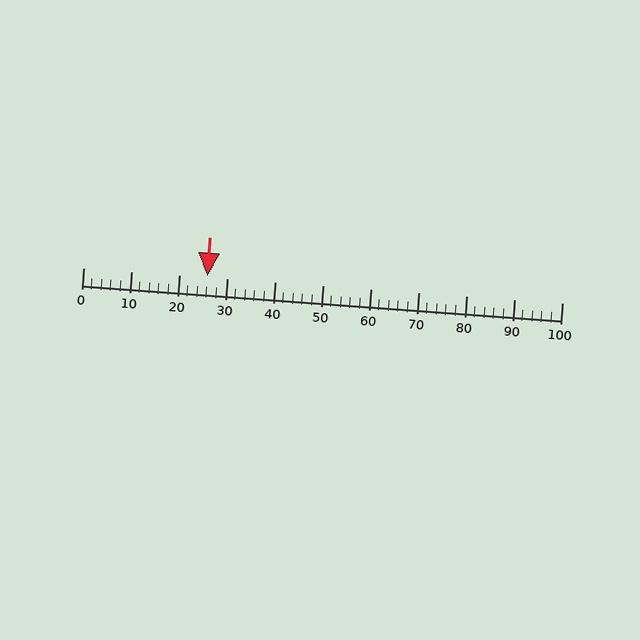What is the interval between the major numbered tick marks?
The major tick marks are spaced 10 units apart.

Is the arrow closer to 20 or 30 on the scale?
The arrow is closer to 30.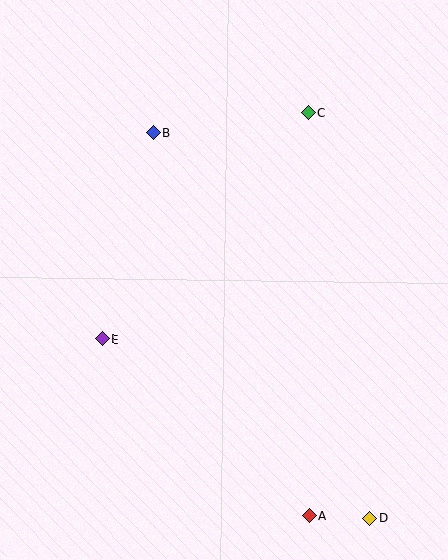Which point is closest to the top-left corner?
Point B is closest to the top-left corner.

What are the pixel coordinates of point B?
Point B is at (153, 133).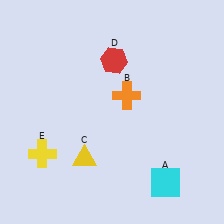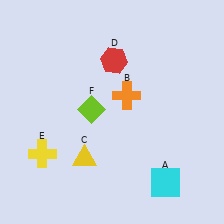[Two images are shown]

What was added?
A lime diamond (F) was added in Image 2.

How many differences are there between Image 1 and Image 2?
There is 1 difference between the two images.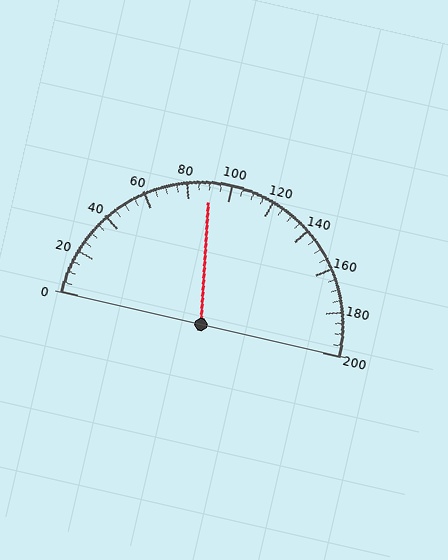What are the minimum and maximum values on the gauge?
The gauge ranges from 0 to 200.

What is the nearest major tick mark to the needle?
The nearest major tick mark is 80.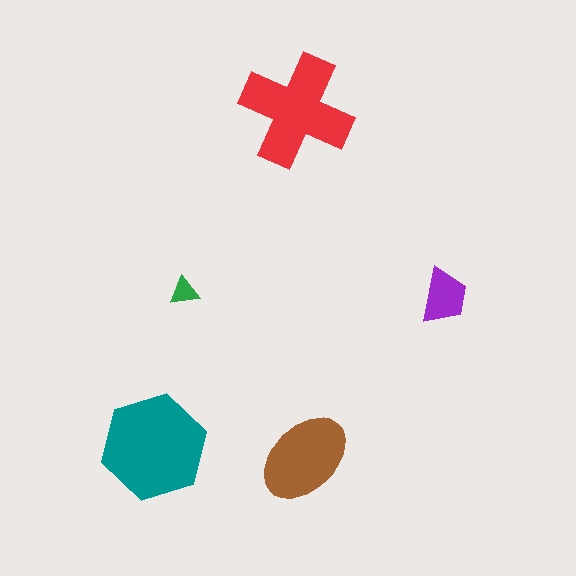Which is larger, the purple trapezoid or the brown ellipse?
The brown ellipse.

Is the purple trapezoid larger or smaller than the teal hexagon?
Smaller.